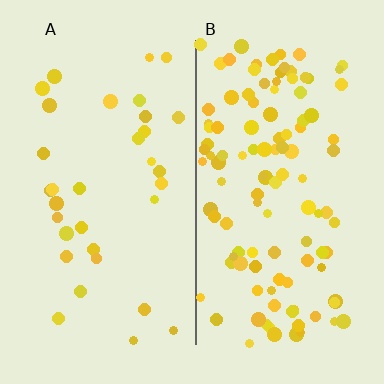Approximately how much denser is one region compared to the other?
Approximately 3.4× — region B over region A.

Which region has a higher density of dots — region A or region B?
B (the right).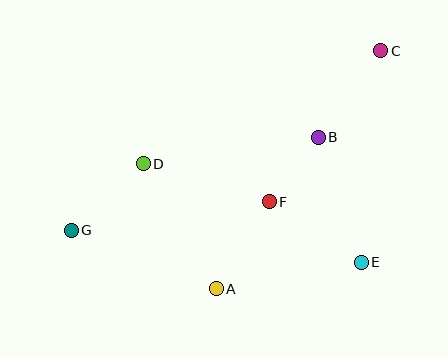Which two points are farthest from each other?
Points C and G are farthest from each other.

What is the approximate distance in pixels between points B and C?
The distance between B and C is approximately 107 pixels.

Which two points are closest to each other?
Points B and F are closest to each other.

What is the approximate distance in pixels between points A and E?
The distance between A and E is approximately 148 pixels.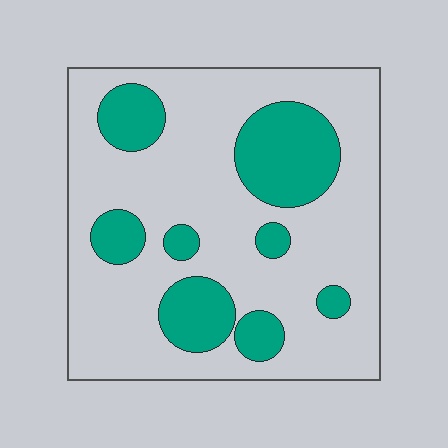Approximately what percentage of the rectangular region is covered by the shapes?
Approximately 25%.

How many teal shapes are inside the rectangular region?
8.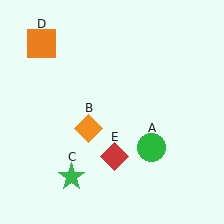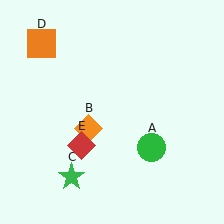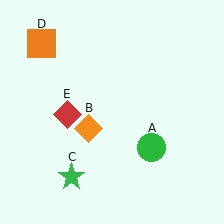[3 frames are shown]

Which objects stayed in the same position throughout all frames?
Green circle (object A) and orange diamond (object B) and green star (object C) and orange square (object D) remained stationary.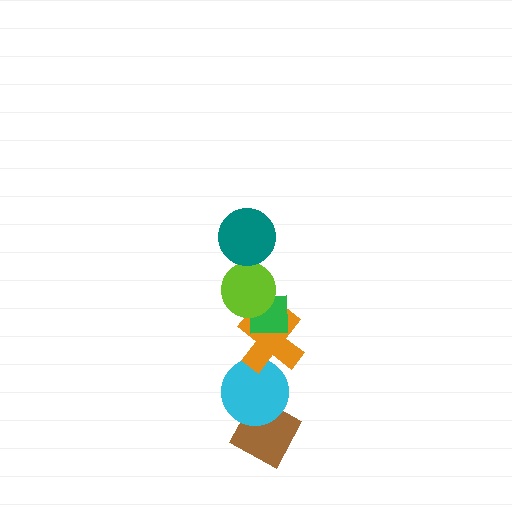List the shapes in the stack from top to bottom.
From top to bottom: the teal circle, the lime circle, the green square, the orange cross, the cyan circle, the brown diamond.